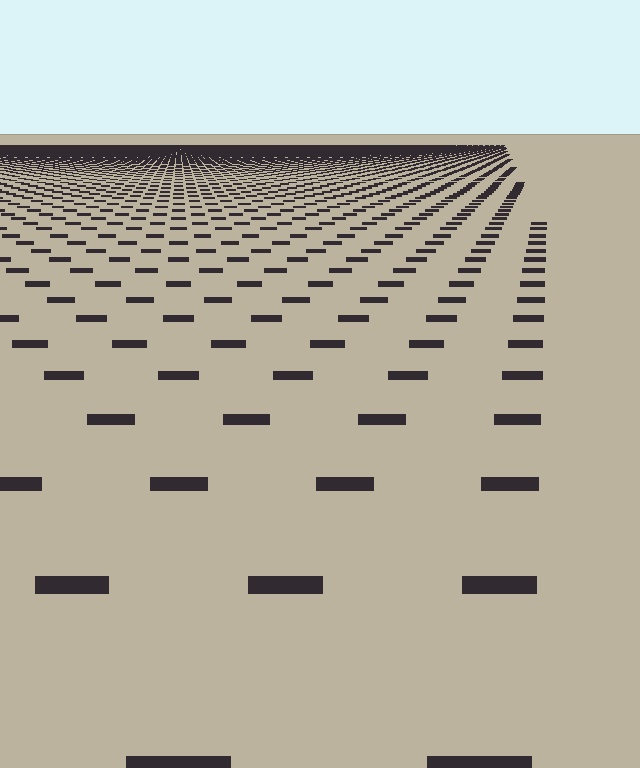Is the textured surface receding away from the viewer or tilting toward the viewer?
The surface is receding away from the viewer. Texture elements get smaller and denser toward the top.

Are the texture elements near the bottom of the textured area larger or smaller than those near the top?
Larger. Near the bottom, elements are closer to the viewer and appear at a bigger on-screen size.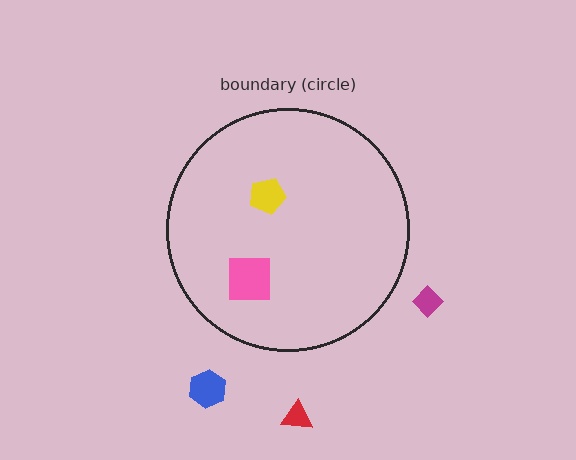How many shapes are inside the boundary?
2 inside, 3 outside.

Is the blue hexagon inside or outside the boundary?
Outside.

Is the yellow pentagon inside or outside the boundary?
Inside.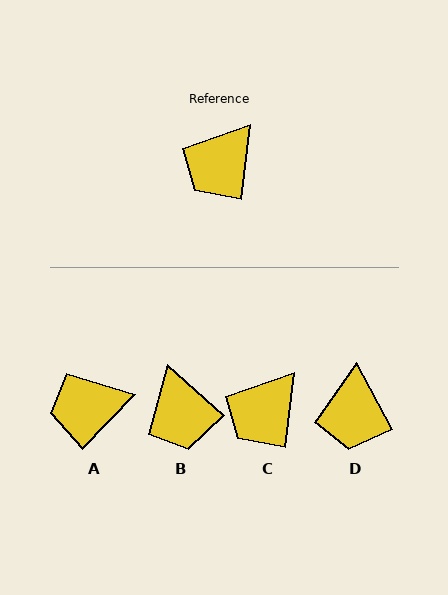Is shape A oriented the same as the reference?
No, it is off by about 37 degrees.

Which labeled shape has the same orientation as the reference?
C.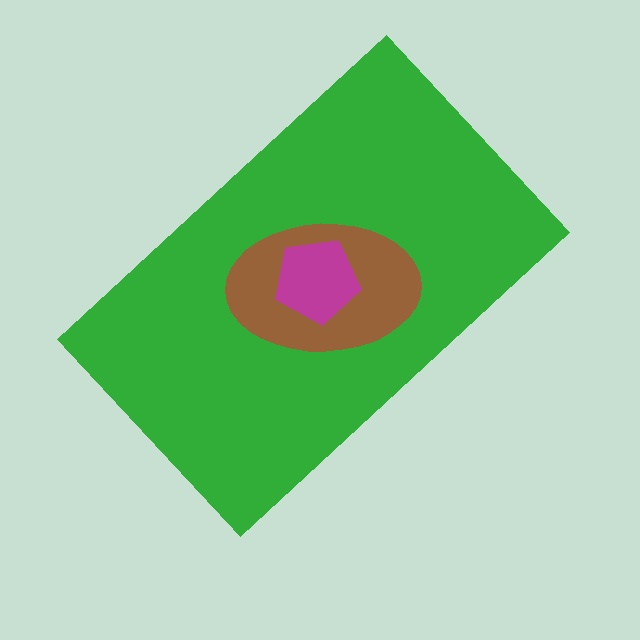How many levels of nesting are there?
3.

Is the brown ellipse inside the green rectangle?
Yes.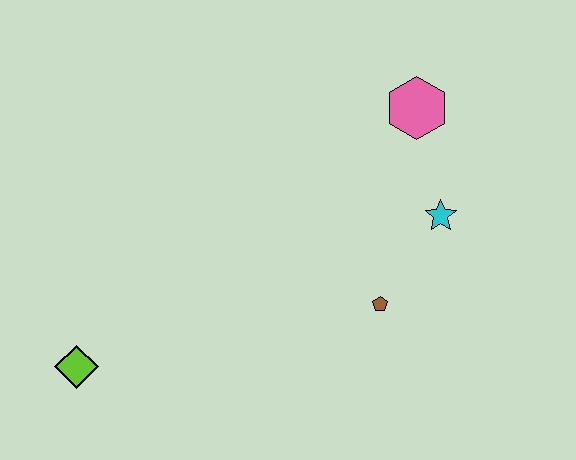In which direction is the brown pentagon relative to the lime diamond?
The brown pentagon is to the right of the lime diamond.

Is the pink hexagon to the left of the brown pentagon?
No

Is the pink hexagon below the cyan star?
No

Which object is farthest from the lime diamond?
The pink hexagon is farthest from the lime diamond.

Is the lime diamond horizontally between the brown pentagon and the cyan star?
No